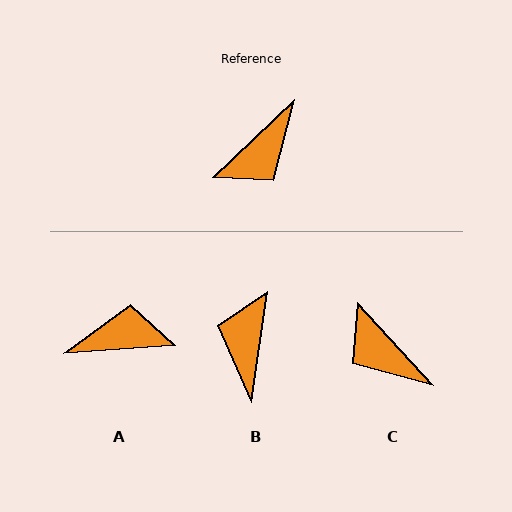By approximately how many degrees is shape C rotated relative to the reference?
Approximately 91 degrees clockwise.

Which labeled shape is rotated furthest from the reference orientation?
B, about 142 degrees away.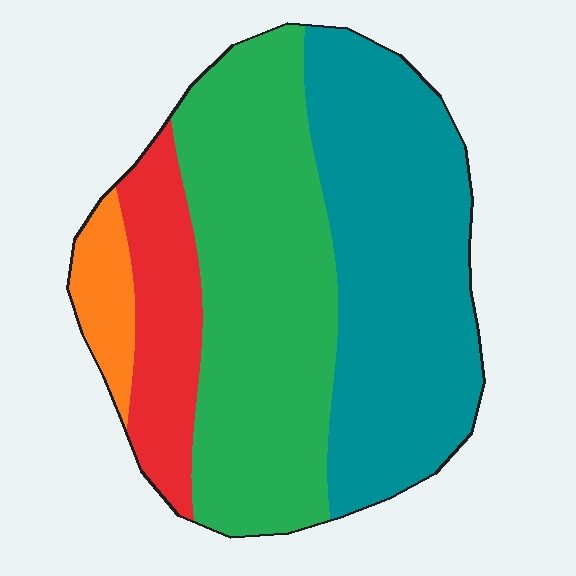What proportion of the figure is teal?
Teal takes up about two fifths (2/5) of the figure.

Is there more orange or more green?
Green.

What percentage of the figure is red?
Red covers 14% of the figure.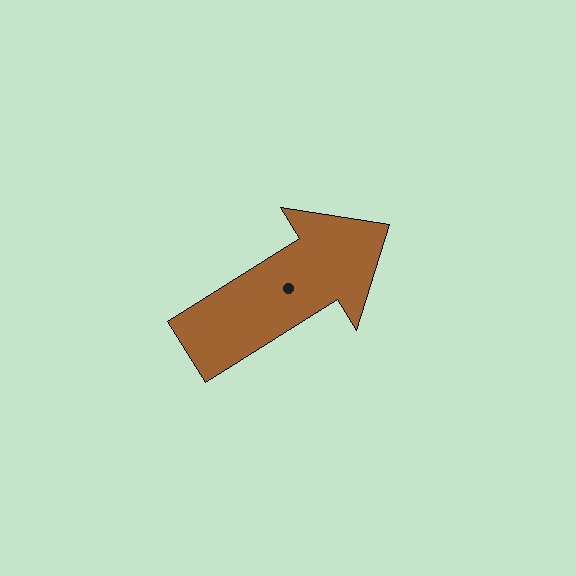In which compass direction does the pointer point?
Northeast.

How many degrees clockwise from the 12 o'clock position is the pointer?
Approximately 58 degrees.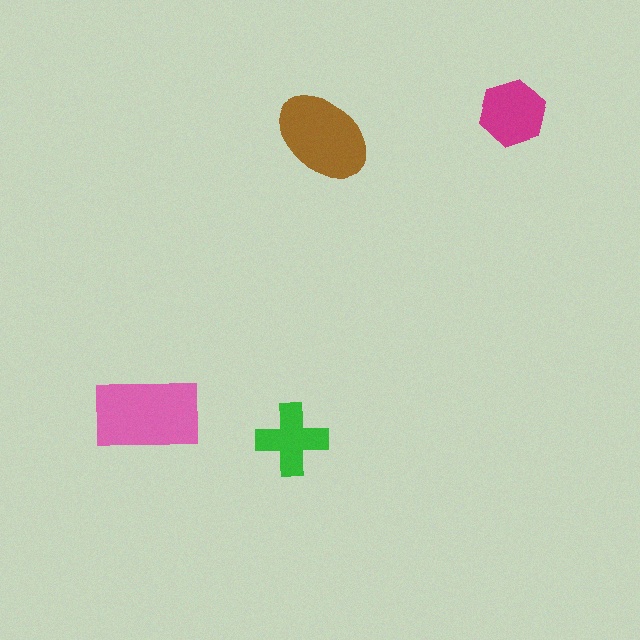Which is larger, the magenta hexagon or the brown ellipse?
The brown ellipse.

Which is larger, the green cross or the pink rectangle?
The pink rectangle.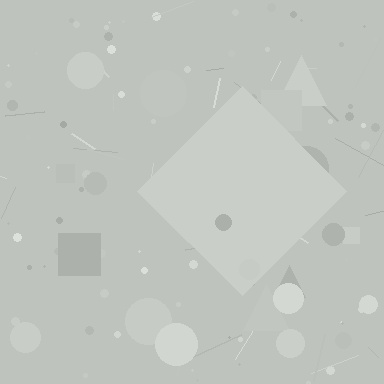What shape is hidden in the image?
A diamond is hidden in the image.